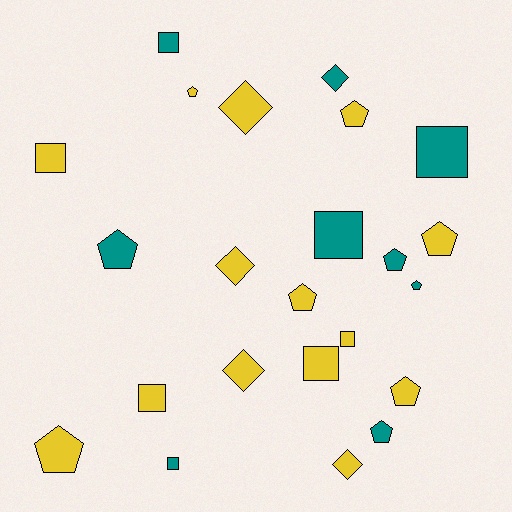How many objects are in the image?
There are 23 objects.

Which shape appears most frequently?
Pentagon, with 10 objects.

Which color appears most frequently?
Yellow, with 14 objects.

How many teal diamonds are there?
There is 1 teal diamond.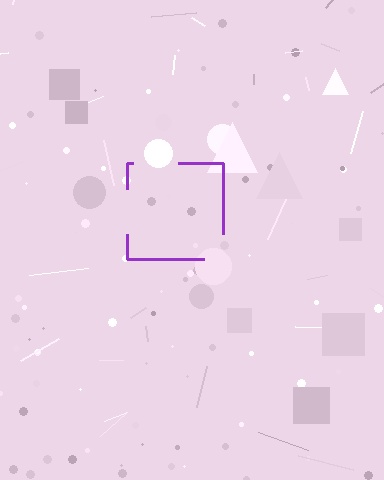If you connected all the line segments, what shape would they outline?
They would outline a square.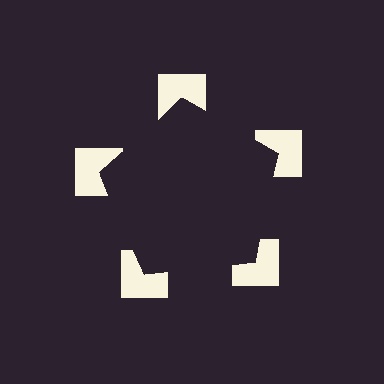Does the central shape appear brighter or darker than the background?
It typically appears slightly darker than the background, even though no actual brightness change is drawn.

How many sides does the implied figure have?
5 sides.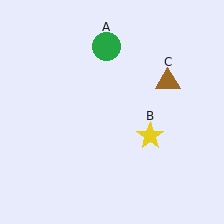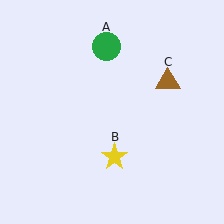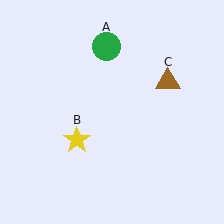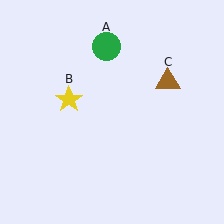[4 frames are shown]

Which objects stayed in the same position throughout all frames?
Green circle (object A) and brown triangle (object C) remained stationary.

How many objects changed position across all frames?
1 object changed position: yellow star (object B).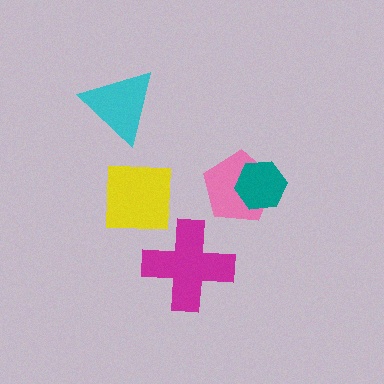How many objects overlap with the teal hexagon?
1 object overlaps with the teal hexagon.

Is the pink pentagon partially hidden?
Yes, it is partially covered by another shape.